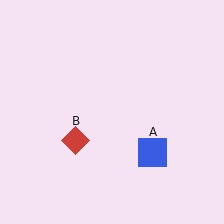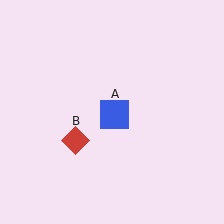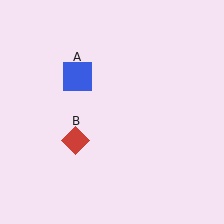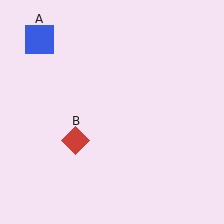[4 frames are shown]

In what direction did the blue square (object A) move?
The blue square (object A) moved up and to the left.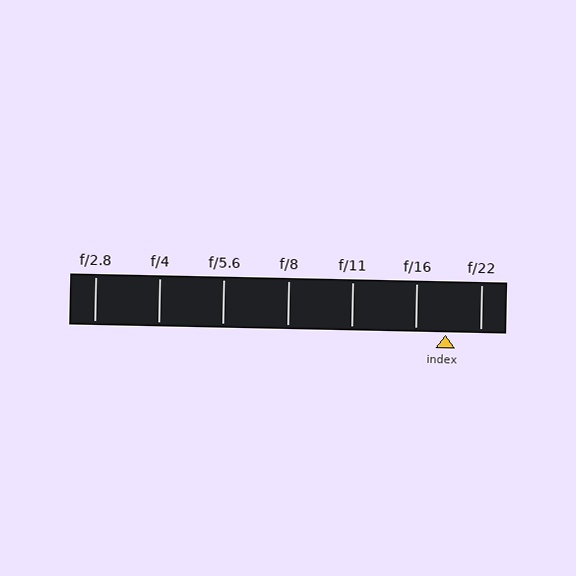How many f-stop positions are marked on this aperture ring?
There are 7 f-stop positions marked.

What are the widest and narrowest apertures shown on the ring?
The widest aperture shown is f/2.8 and the narrowest is f/22.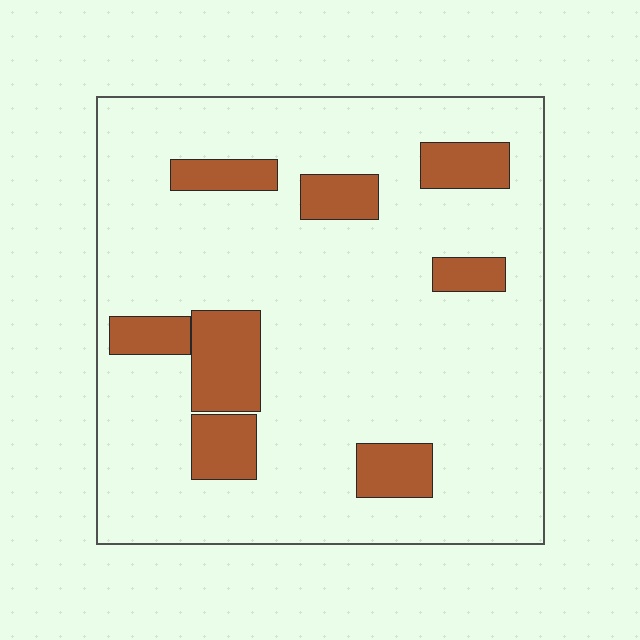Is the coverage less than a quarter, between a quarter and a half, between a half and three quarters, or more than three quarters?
Less than a quarter.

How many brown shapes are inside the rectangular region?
8.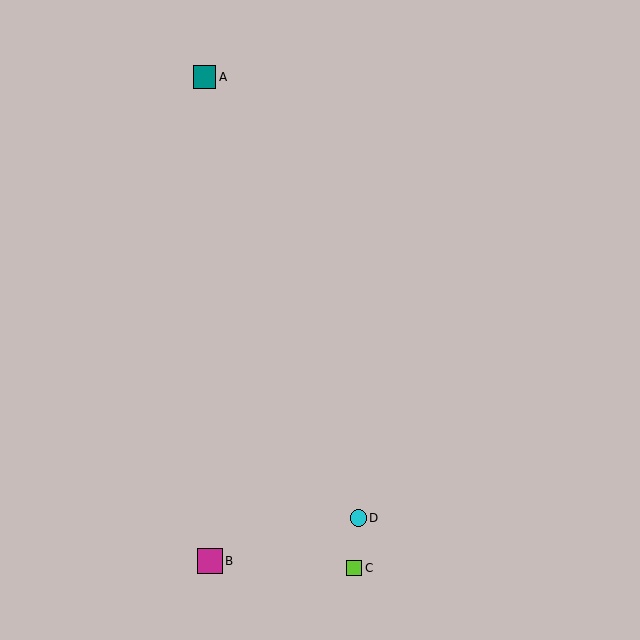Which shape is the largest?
The magenta square (labeled B) is the largest.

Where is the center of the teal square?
The center of the teal square is at (205, 77).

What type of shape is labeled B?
Shape B is a magenta square.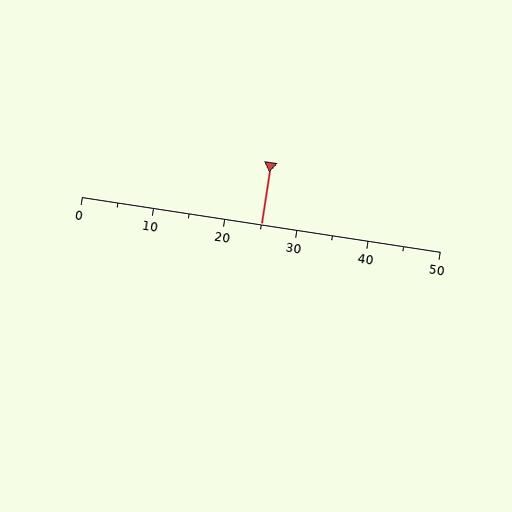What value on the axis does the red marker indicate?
The marker indicates approximately 25.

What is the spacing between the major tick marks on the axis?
The major ticks are spaced 10 apart.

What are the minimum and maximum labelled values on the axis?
The axis runs from 0 to 50.